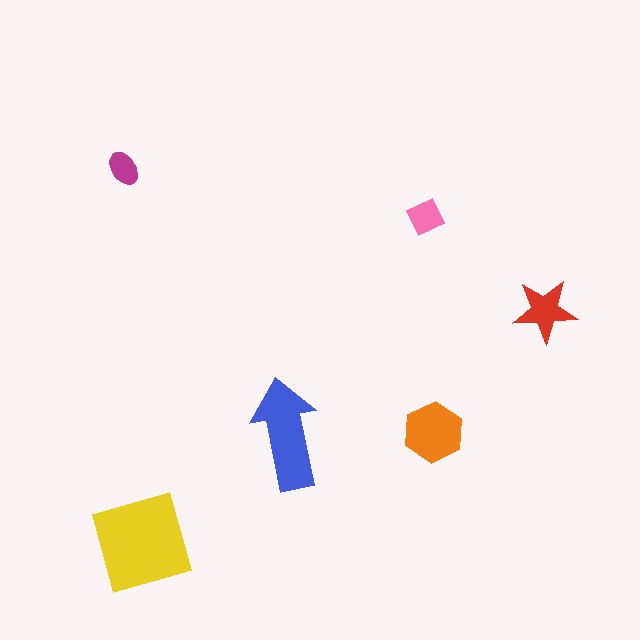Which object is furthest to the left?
The magenta ellipse is leftmost.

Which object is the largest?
The yellow square.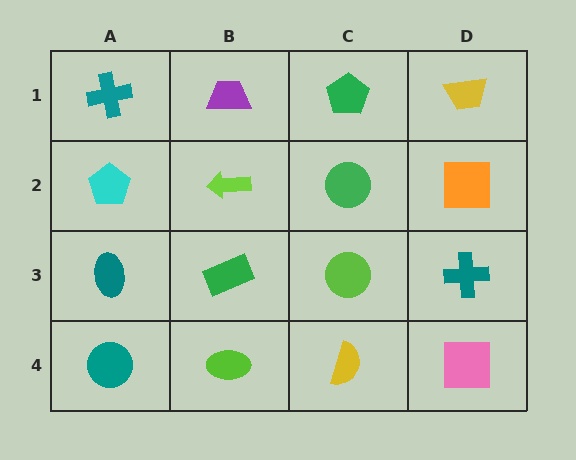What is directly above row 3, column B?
A lime arrow.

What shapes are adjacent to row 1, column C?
A green circle (row 2, column C), a purple trapezoid (row 1, column B), a yellow trapezoid (row 1, column D).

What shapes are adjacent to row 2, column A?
A teal cross (row 1, column A), a teal ellipse (row 3, column A), a lime arrow (row 2, column B).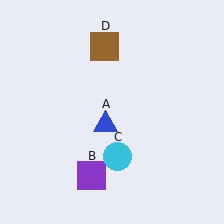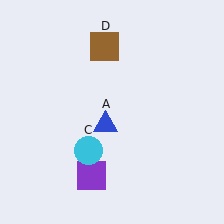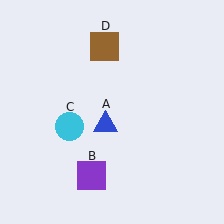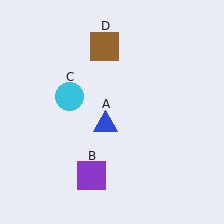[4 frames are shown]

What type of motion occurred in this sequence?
The cyan circle (object C) rotated clockwise around the center of the scene.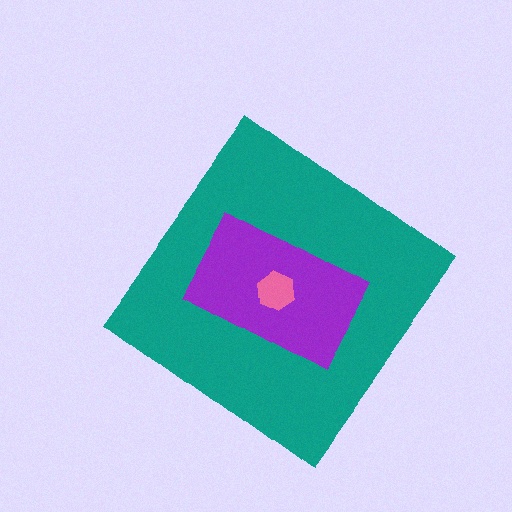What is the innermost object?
The pink hexagon.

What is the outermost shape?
The teal diamond.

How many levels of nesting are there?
3.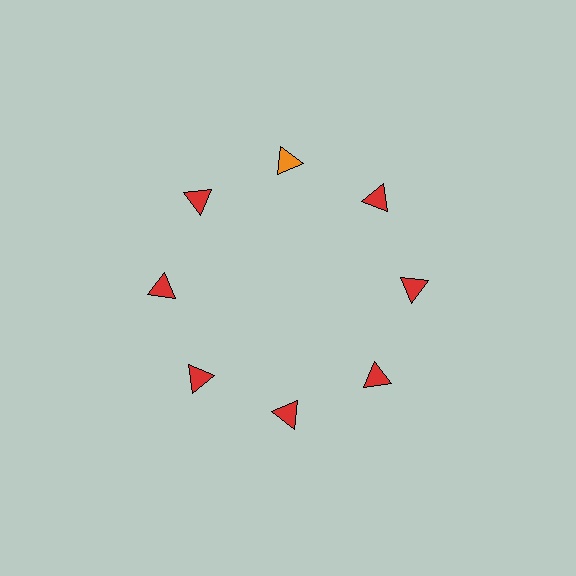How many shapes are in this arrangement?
There are 8 shapes arranged in a ring pattern.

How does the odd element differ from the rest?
It has a different color: orange instead of red.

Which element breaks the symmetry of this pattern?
The orange triangle at roughly the 12 o'clock position breaks the symmetry. All other shapes are red triangles.